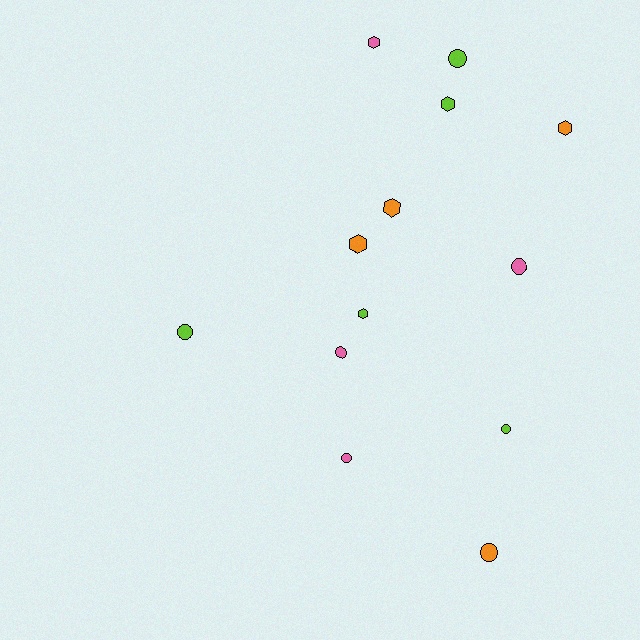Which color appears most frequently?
Lime, with 5 objects.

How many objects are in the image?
There are 13 objects.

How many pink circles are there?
There are 3 pink circles.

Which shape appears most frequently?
Circle, with 7 objects.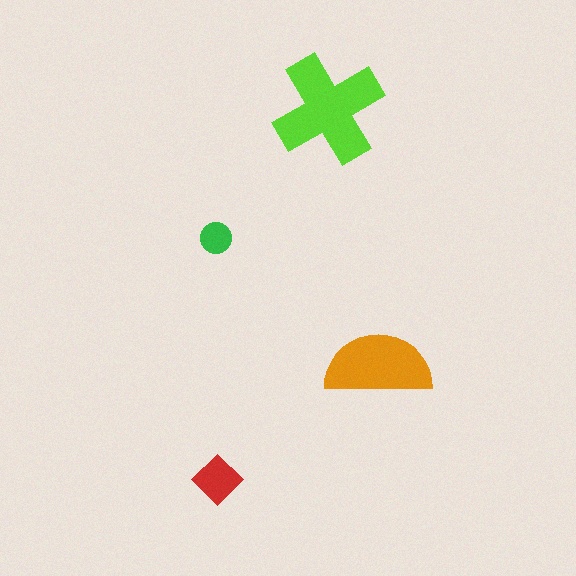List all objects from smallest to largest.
The green circle, the red diamond, the orange semicircle, the lime cross.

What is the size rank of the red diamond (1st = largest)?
3rd.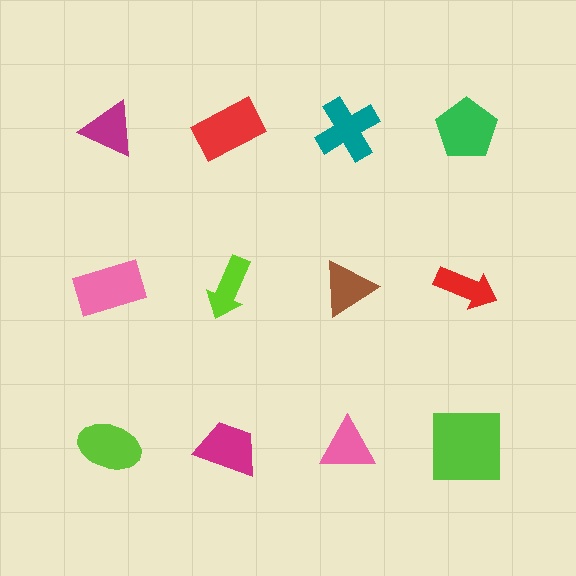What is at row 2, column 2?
A lime arrow.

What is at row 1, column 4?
A green pentagon.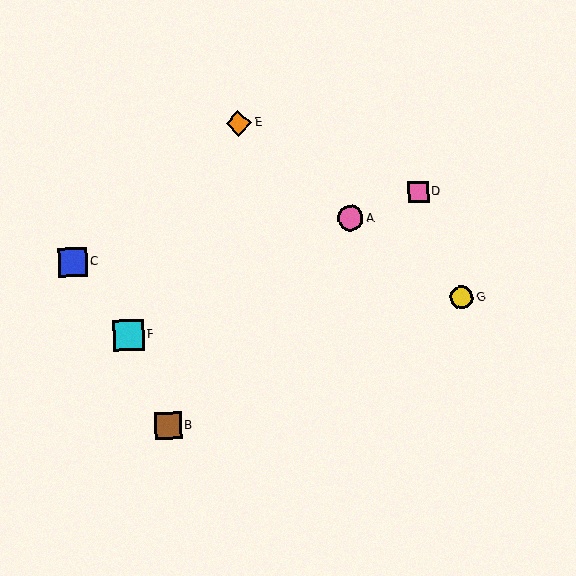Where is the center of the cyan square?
The center of the cyan square is at (129, 335).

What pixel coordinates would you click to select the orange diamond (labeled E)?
Click at (239, 123) to select the orange diamond E.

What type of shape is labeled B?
Shape B is a brown square.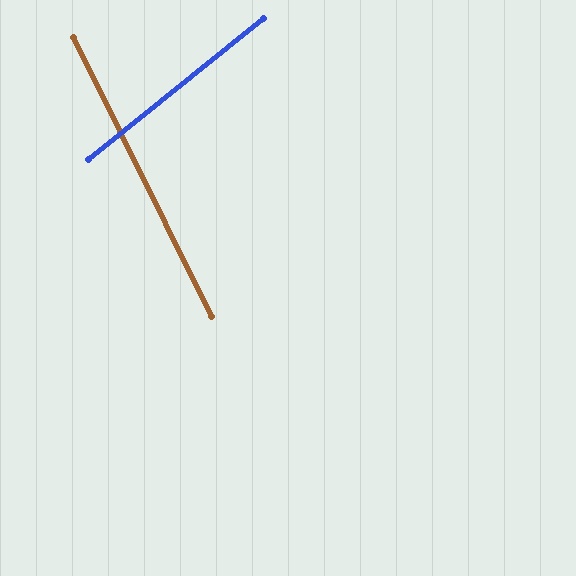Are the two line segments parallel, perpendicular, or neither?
Neither parallel nor perpendicular — they differ by about 77°.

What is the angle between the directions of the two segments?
Approximately 77 degrees.